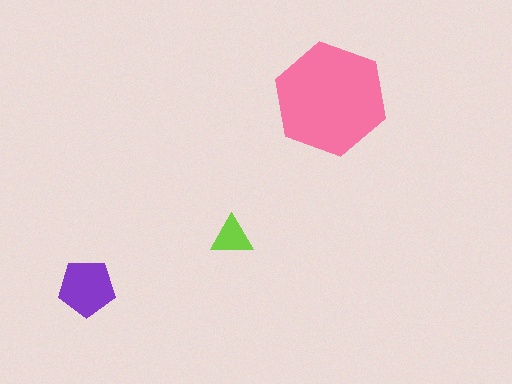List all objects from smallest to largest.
The lime triangle, the purple pentagon, the pink hexagon.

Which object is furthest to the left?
The purple pentagon is leftmost.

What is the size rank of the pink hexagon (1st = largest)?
1st.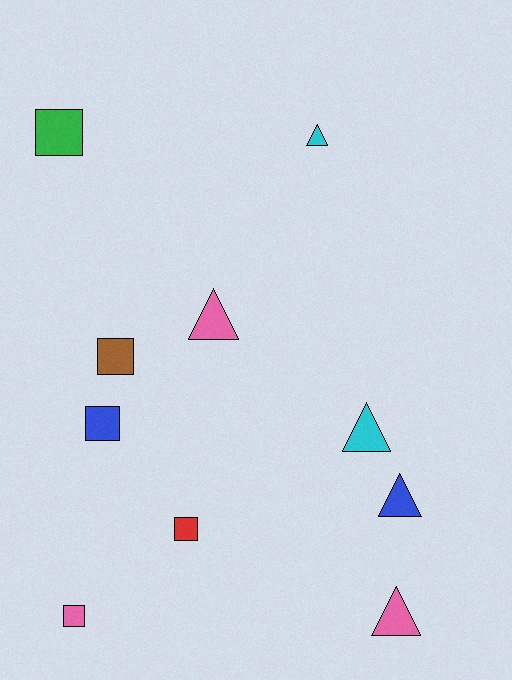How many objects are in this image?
There are 10 objects.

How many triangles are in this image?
There are 5 triangles.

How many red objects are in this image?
There is 1 red object.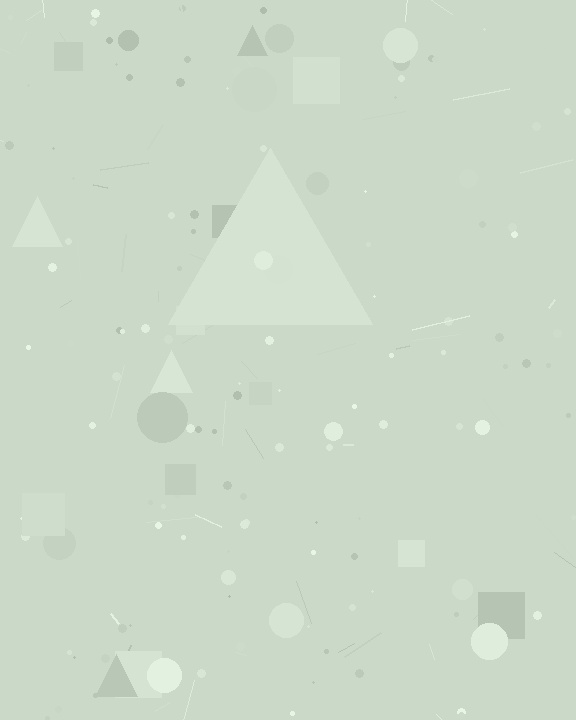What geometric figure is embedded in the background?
A triangle is embedded in the background.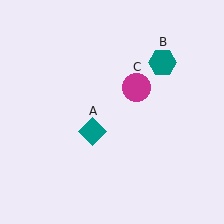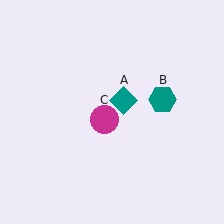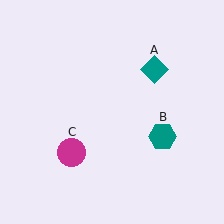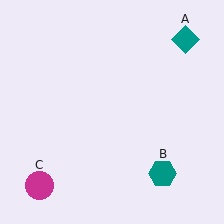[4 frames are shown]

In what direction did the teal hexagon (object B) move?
The teal hexagon (object B) moved down.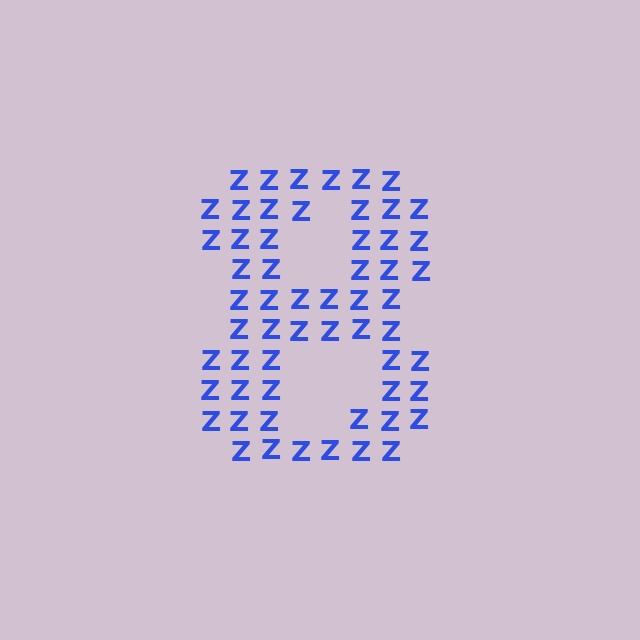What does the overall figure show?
The overall figure shows the digit 8.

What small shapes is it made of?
It is made of small letter Z's.